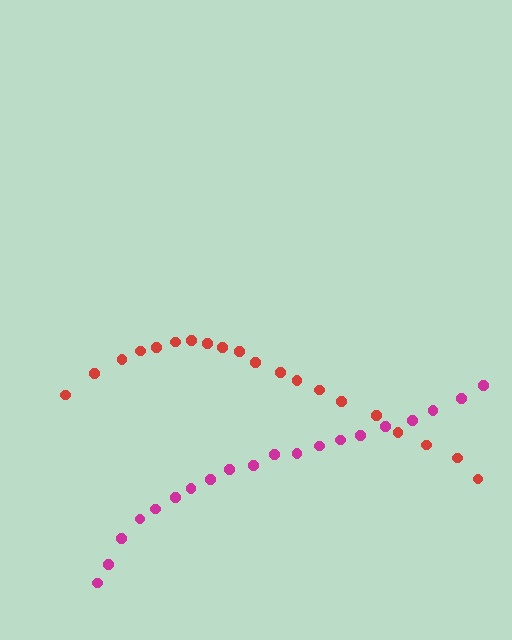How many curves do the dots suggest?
There are 2 distinct paths.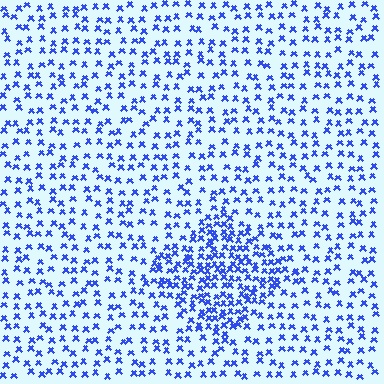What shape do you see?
I see a diamond.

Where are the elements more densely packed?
The elements are more densely packed inside the diamond boundary.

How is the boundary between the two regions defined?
The boundary is defined by a change in element density (approximately 2.1x ratio). All elements are the same color, size, and shape.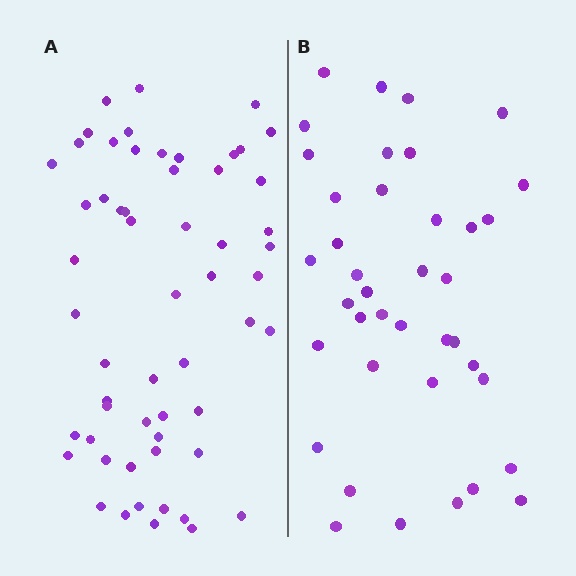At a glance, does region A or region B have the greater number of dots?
Region A (the left region) has more dots.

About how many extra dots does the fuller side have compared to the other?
Region A has approximately 20 more dots than region B.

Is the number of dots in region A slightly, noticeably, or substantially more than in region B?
Region A has substantially more. The ratio is roughly 1.5 to 1.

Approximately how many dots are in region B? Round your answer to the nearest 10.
About 40 dots. (The exact count is 39, which rounds to 40.)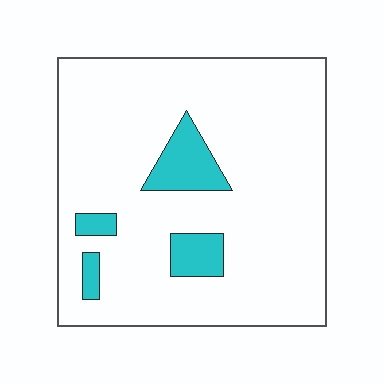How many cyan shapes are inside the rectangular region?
4.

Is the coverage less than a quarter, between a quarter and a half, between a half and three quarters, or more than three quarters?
Less than a quarter.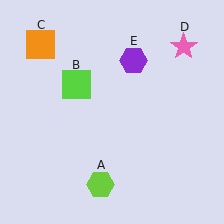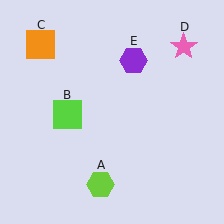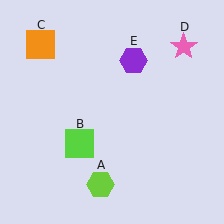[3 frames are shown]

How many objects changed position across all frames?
1 object changed position: lime square (object B).